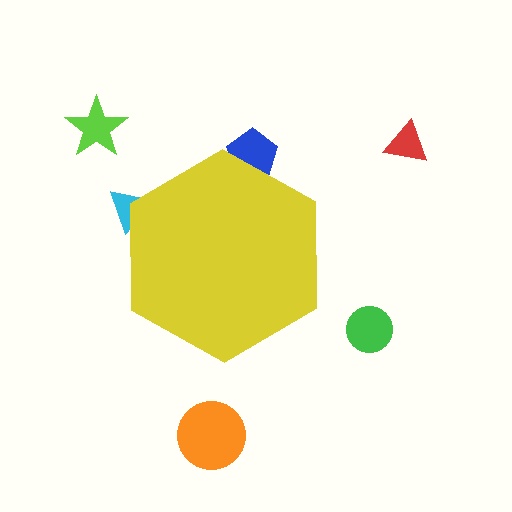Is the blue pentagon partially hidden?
Yes, the blue pentagon is partially hidden behind the yellow hexagon.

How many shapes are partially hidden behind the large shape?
2 shapes are partially hidden.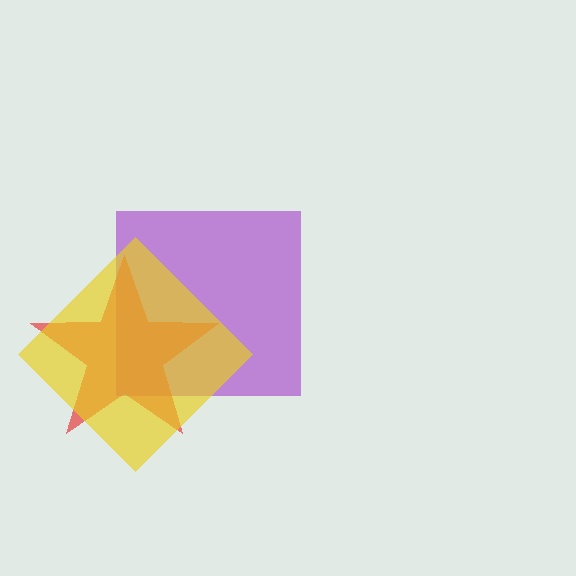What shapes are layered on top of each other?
The layered shapes are: a purple square, a red star, a yellow diamond.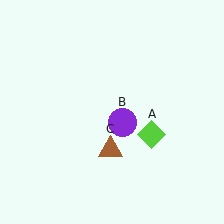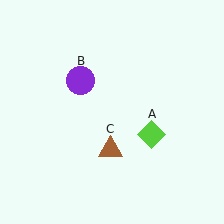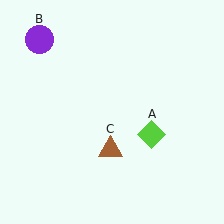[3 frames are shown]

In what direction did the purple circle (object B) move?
The purple circle (object B) moved up and to the left.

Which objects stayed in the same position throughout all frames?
Lime diamond (object A) and brown triangle (object C) remained stationary.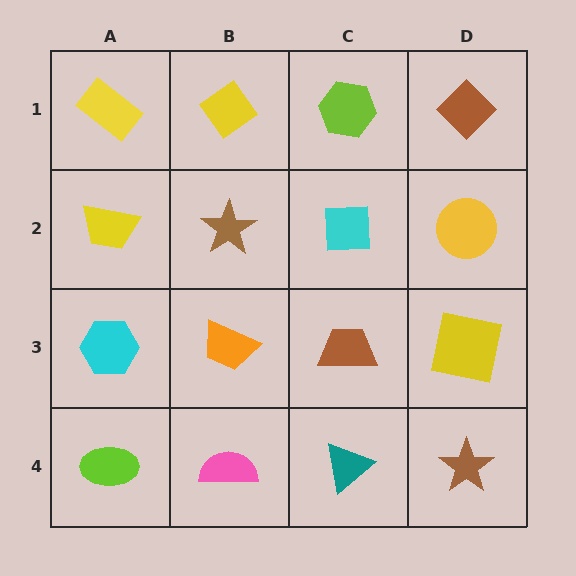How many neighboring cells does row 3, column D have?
3.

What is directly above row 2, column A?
A yellow rectangle.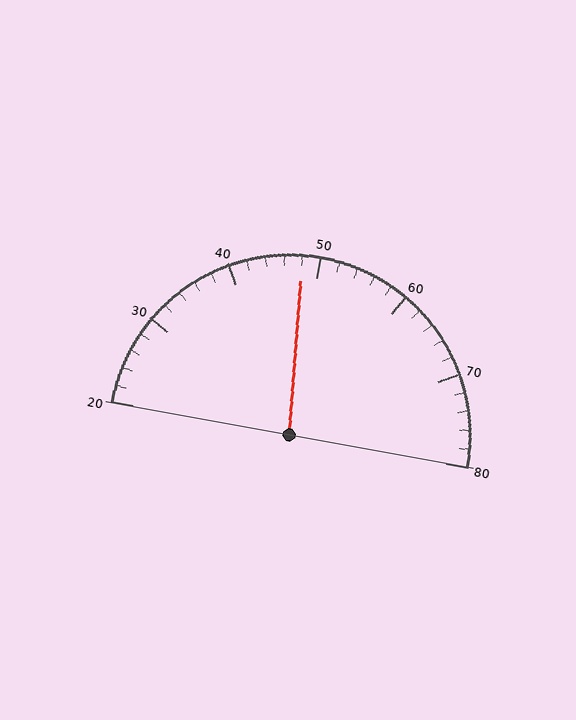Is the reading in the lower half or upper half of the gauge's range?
The reading is in the lower half of the range (20 to 80).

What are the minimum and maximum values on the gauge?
The gauge ranges from 20 to 80.